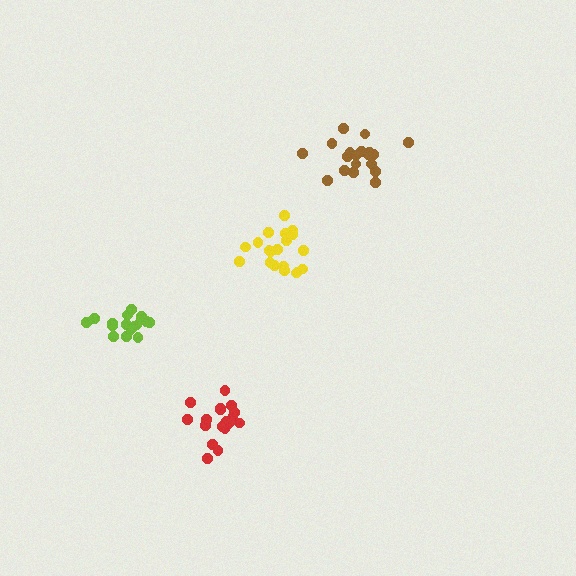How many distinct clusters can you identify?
There are 4 distinct clusters.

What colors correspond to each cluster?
The clusters are colored: yellow, brown, lime, red.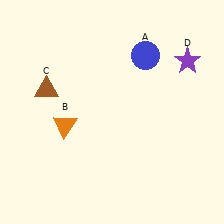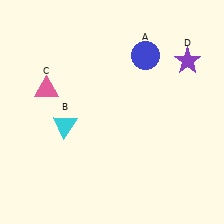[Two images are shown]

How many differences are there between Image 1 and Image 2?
There are 2 differences between the two images.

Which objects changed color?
B changed from orange to cyan. C changed from brown to pink.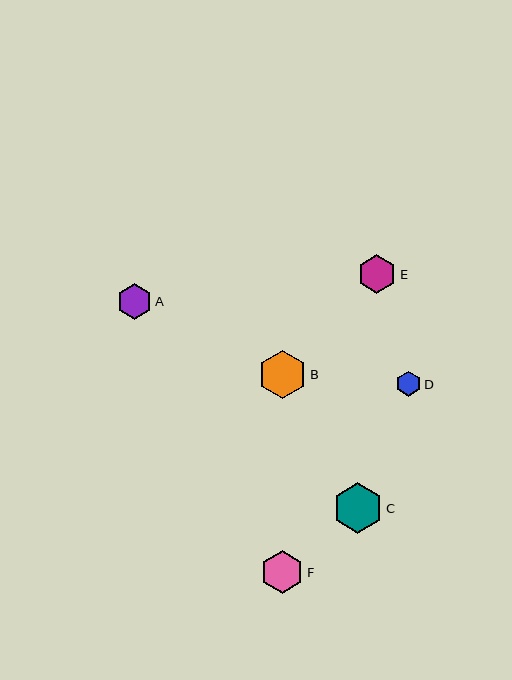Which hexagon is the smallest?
Hexagon D is the smallest with a size of approximately 25 pixels.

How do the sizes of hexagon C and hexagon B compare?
Hexagon C and hexagon B are approximately the same size.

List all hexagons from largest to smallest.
From largest to smallest: C, B, F, E, A, D.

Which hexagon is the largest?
Hexagon C is the largest with a size of approximately 50 pixels.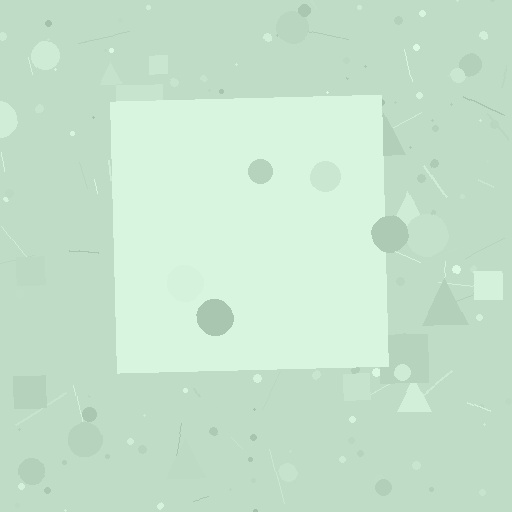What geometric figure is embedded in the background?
A square is embedded in the background.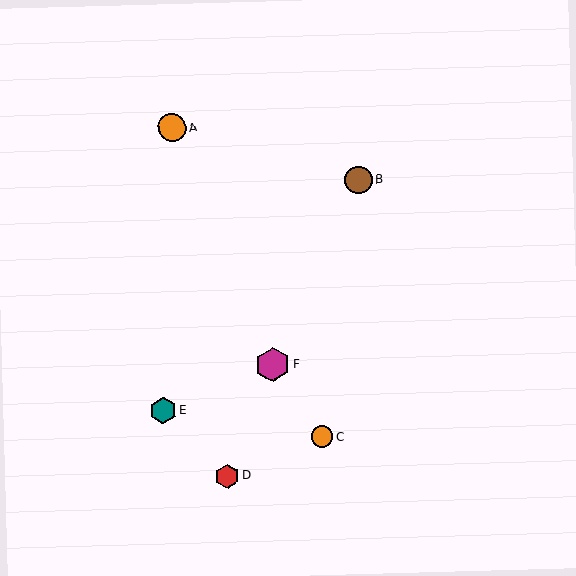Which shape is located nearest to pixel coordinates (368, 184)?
The brown circle (labeled B) at (359, 180) is nearest to that location.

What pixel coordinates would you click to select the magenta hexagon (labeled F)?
Click at (273, 365) to select the magenta hexagon F.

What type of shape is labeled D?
Shape D is a red hexagon.